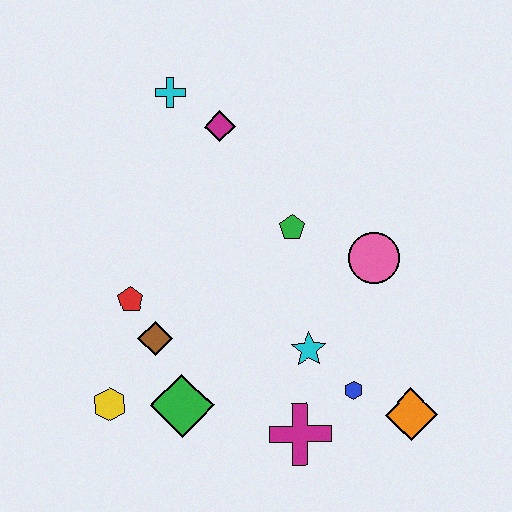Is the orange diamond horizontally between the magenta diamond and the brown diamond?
No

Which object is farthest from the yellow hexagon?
The cyan cross is farthest from the yellow hexagon.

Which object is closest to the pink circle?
The green pentagon is closest to the pink circle.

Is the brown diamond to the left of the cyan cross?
Yes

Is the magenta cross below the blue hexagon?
Yes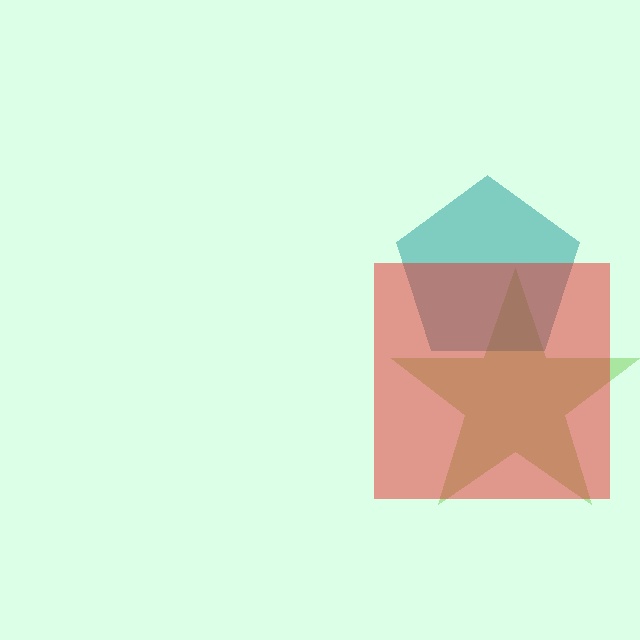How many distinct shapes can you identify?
There are 3 distinct shapes: a lime star, a teal pentagon, a red square.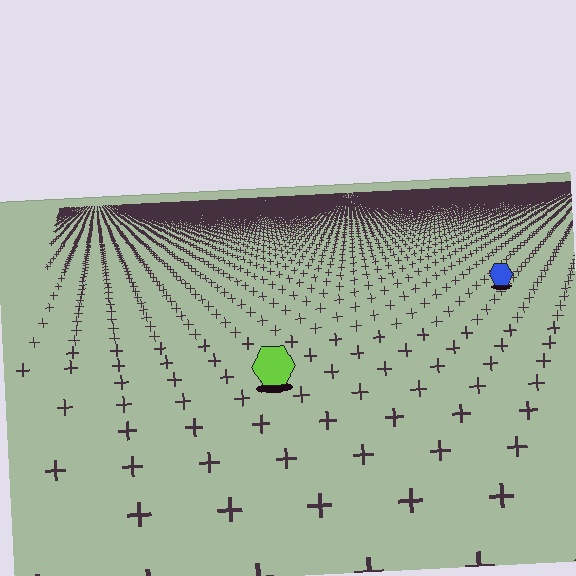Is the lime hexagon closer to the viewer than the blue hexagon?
Yes. The lime hexagon is closer — you can tell from the texture gradient: the ground texture is coarser near it.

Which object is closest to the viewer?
The lime hexagon is closest. The texture marks near it are larger and more spread out.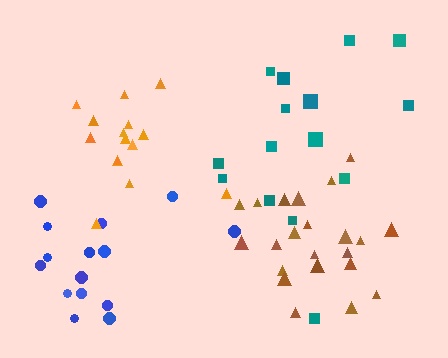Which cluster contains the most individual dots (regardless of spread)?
Brown (22).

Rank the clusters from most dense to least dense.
brown, orange, blue, teal.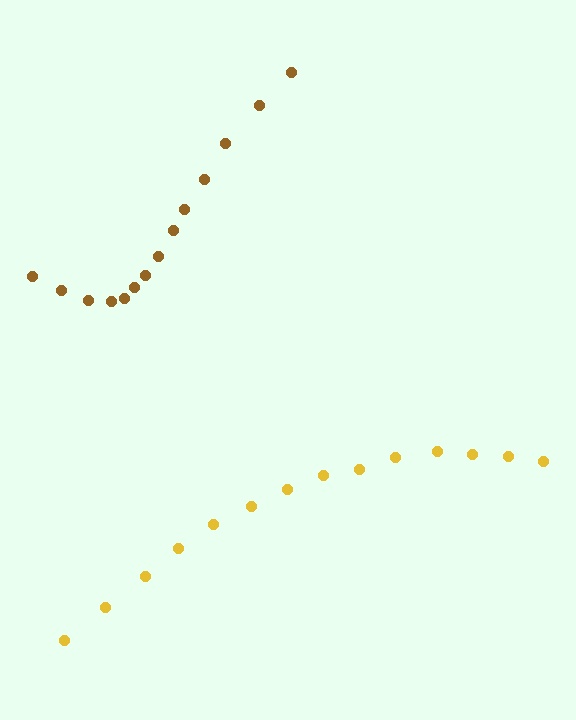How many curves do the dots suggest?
There are 2 distinct paths.